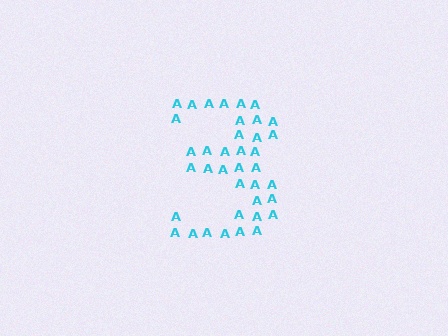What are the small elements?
The small elements are letter A's.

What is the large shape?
The large shape is the digit 3.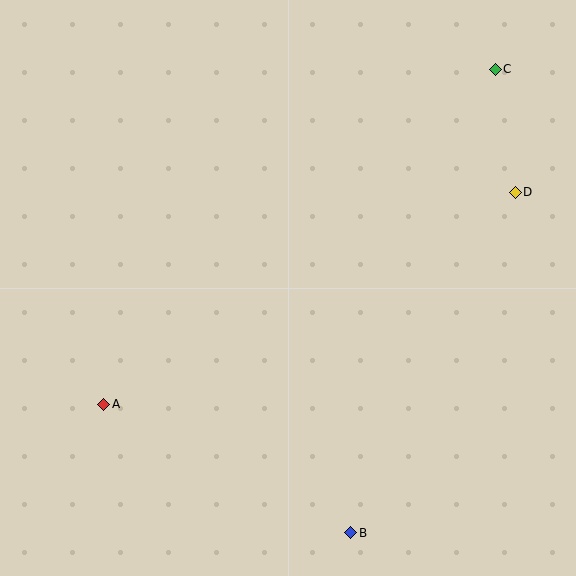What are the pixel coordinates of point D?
Point D is at (515, 192).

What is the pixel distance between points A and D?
The distance between A and D is 463 pixels.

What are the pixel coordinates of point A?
Point A is at (104, 404).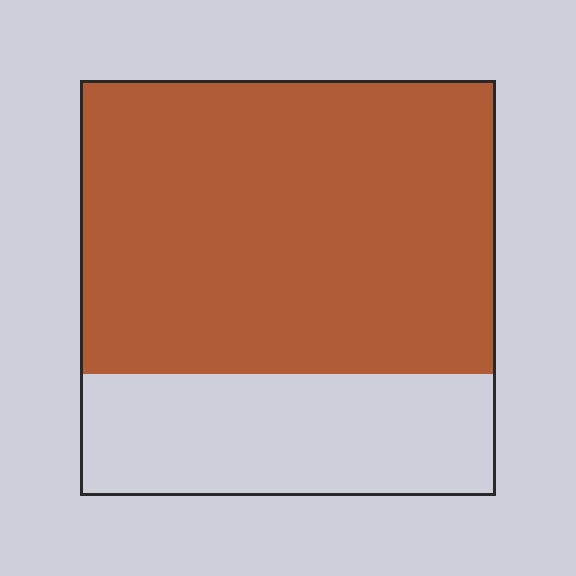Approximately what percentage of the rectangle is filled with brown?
Approximately 70%.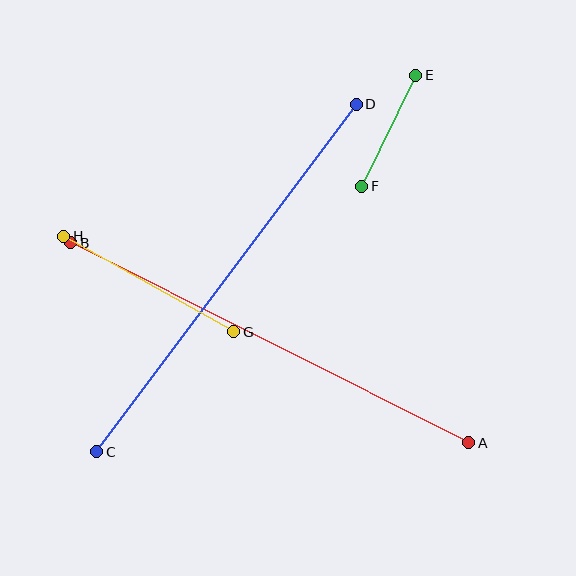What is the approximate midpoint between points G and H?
The midpoint is at approximately (149, 284) pixels.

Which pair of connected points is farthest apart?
Points A and B are farthest apart.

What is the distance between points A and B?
The distance is approximately 445 pixels.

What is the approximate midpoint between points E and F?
The midpoint is at approximately (389, 131) pixels.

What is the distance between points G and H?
The distance is approximately 195 pixels.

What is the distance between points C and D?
The distance is approximately 434 pixels.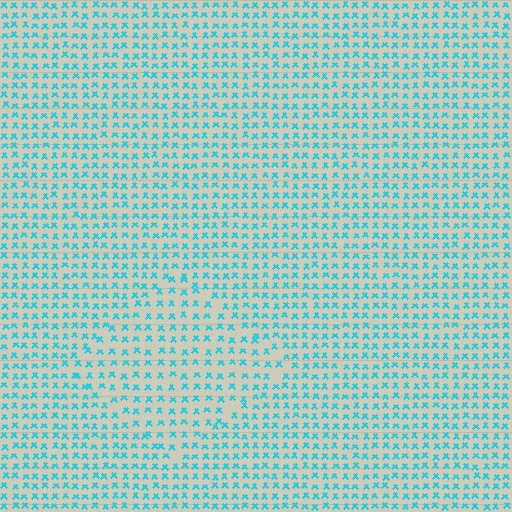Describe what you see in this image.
The image contains small cyan elements arranged at two different densities. A diamond-shaped region is visible where the elements are less densely packed than the surrounding area.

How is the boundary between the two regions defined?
The boundary is defined by a change in element density (approximately 1.4x ratio). All elements are the same color, size, and shape.